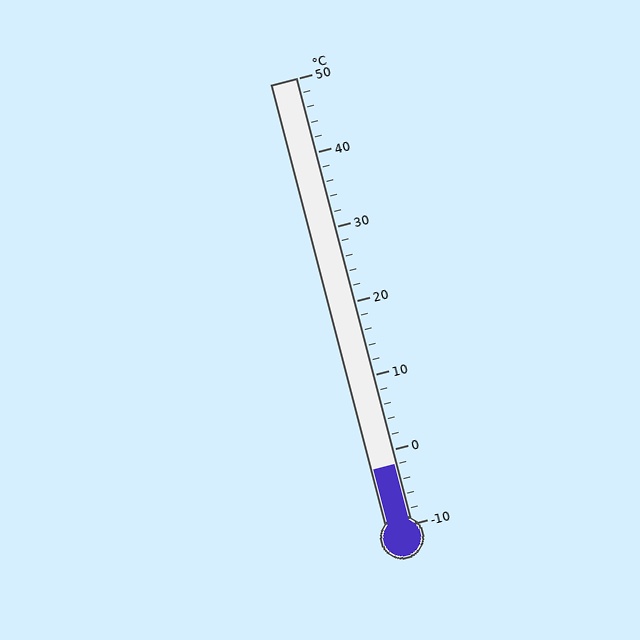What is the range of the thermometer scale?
The thermometer scale ranges from -10°C to 50°C.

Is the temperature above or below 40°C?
The temperature is below 40°C.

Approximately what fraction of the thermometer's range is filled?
The thermometer is filled to approximately 15% of its range.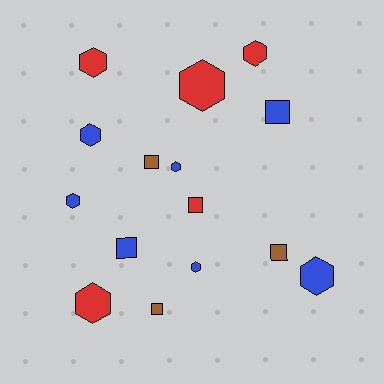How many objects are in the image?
There are 15 objects.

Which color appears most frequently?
Blue, with 7 objects.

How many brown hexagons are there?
There are no brown hexagons.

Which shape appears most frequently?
Hexagon, with 9 objects.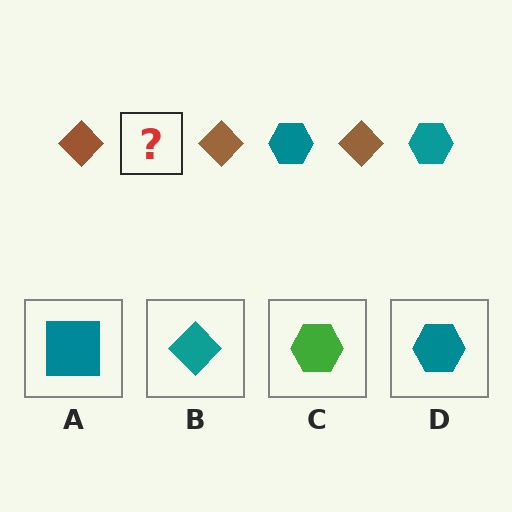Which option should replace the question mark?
Option D.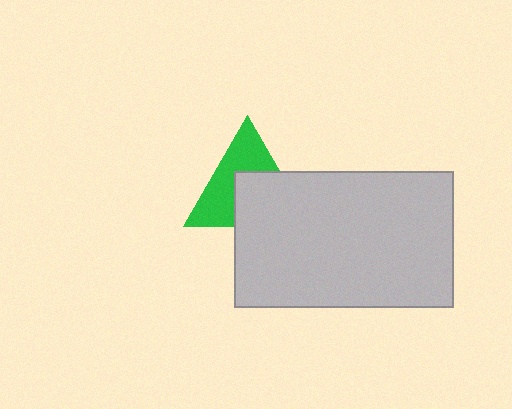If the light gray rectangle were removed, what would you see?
You would see the complete green triangle.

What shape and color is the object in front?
The object in front is a light gray rectangle.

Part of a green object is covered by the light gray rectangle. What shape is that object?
It is a triangle.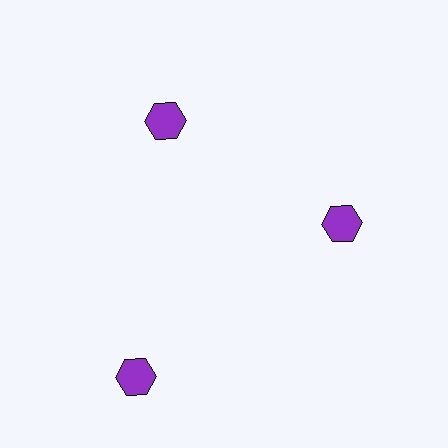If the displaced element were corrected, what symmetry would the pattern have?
It would have 3-fold rotational symmetry — the pattern would map onto itself every 120 degrees.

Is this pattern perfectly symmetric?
No. The 3 purple hexagons are arranged in a ring, but one element near the 7 o'clock position is pushed outward from the center, breaking the 3-fold rotational symmetry.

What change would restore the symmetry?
The symmetry would be restored by moving it inward, back onto the ring so that all 3 hexagons sit at equal angles and equal distance from the center.